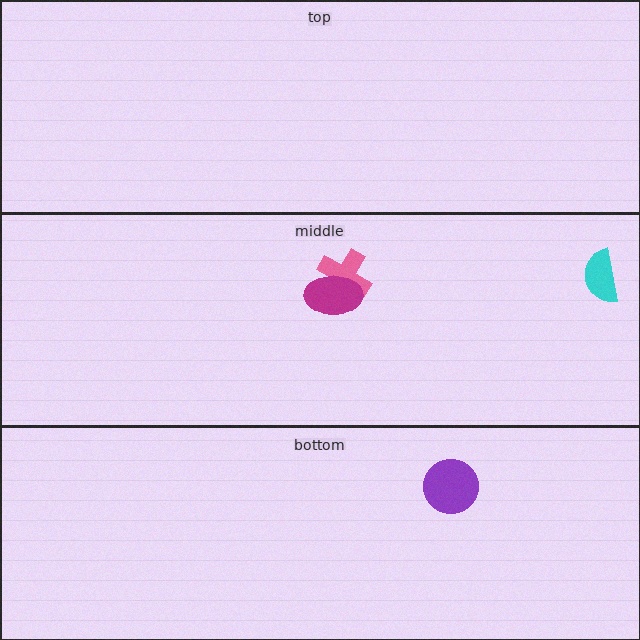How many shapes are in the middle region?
3.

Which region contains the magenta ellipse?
The middle region.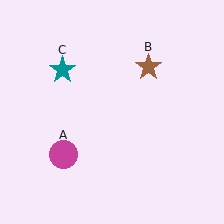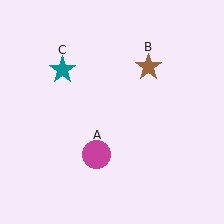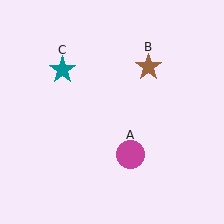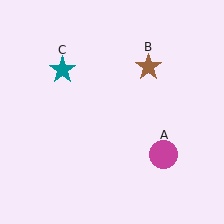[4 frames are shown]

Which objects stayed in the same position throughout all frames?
Brown star (object B) and teal star (object C) remained stationary.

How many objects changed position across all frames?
1 object changed position: magenta circle (object A).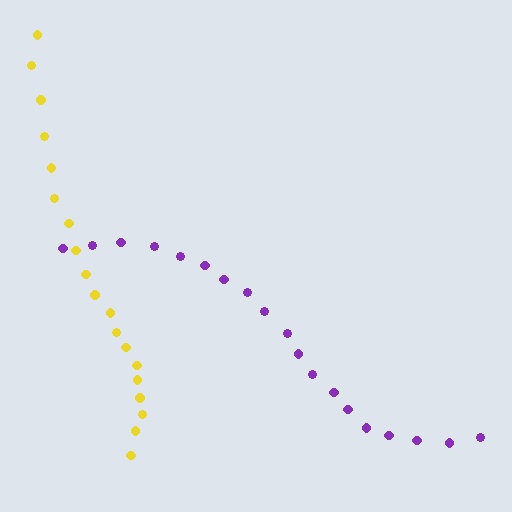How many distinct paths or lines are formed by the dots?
There are 2 distinct paths.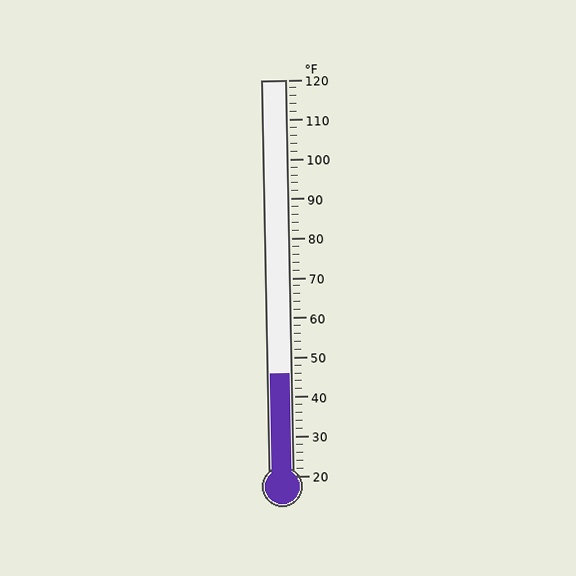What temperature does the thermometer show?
The thermometer shows approximately 46°F.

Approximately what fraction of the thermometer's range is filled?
The thermometer is filled to approximately 25% of its range.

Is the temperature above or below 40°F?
The temperature is above 40°F.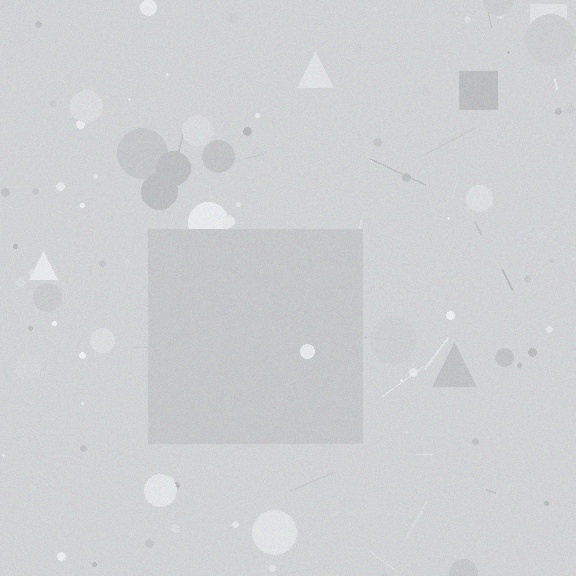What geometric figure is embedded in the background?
A square is embedded in the background.